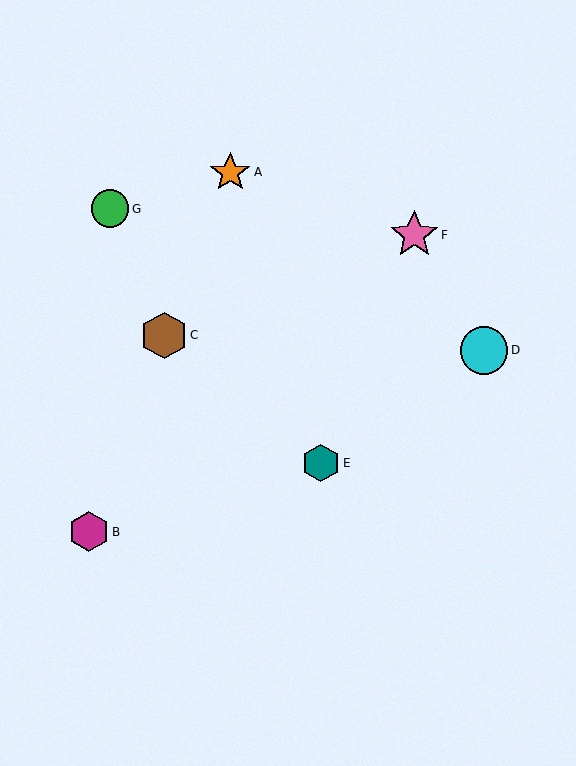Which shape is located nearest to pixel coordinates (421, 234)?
The pink star (labeled F) at (414, 235) is nearest to that location.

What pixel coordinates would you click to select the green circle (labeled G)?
Click at (110, 209) to select the green circle G.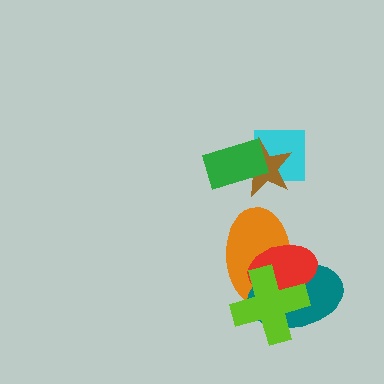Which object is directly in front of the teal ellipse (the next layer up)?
The red ellipse is directly in front of the teal ellipse.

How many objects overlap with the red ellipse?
3 objects overlap with the red ellipse.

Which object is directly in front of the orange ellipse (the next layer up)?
The teal ellipse is directly in front of the orange ellipse.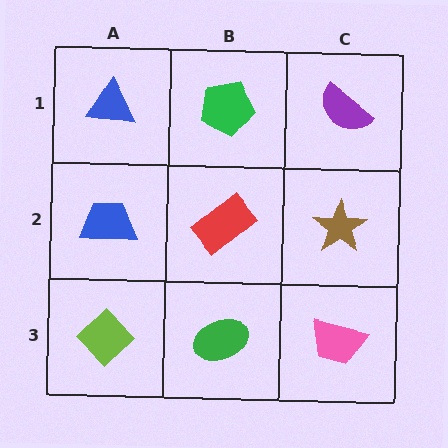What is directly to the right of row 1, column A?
A green pentagon.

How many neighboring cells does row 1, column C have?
2.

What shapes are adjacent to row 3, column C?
A brown star (row 2, column C), a green ellipse (row 3, column B).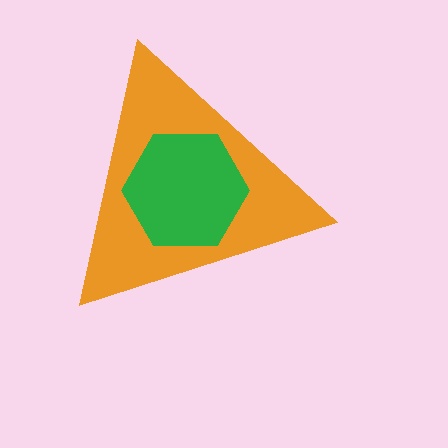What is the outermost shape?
The orange triangle.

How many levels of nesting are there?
2.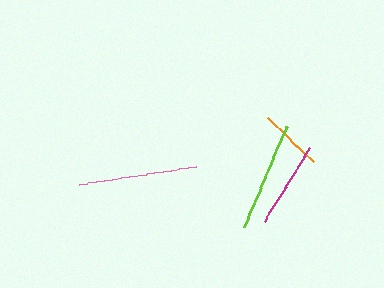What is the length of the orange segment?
The orange segment is approximately 63 pixels long.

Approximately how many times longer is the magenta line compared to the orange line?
The magenta line is approximately 1.4 times the length of the orange line.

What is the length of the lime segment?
The lime segment is approximately 110 pixels long.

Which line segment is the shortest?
The orange line is the shortest at approximately 63 pixels.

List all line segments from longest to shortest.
From longest to shortest: pink, lime, magenta, orange.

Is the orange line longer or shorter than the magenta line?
The magenta line is longer than the orange line.